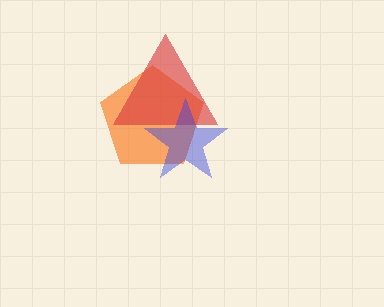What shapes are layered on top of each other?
The layered shapes are: an orange pentagon, a red triangle, a blue star.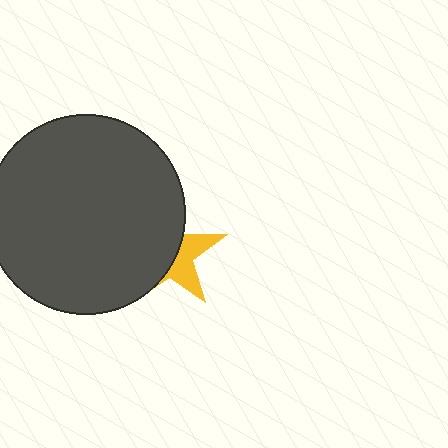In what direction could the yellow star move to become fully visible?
The yellow star could move right. That would shift it out from behind the dark gray circle entirely.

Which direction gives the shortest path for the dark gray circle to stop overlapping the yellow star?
Moving left gives the shortest separation.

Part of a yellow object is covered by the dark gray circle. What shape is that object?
It is a star.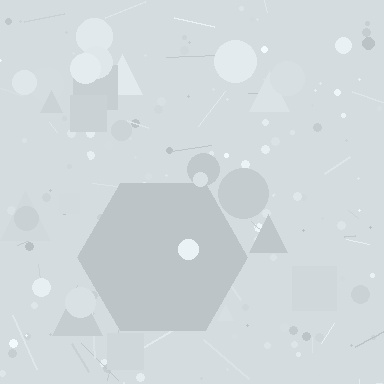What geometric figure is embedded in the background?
A hexagon is embedded in the background.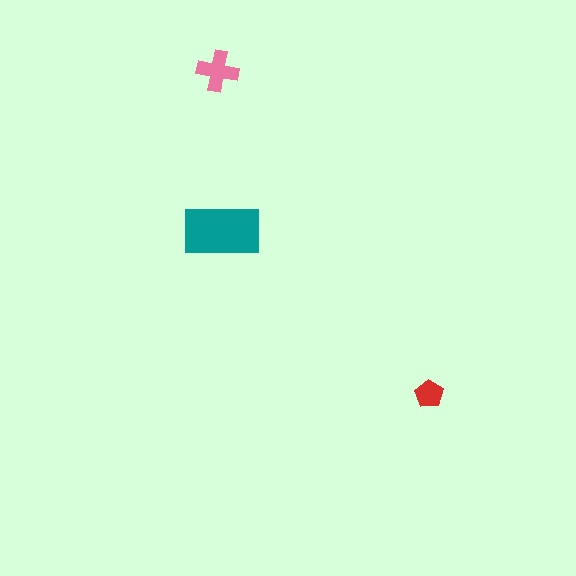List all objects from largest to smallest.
The teal rectangle, the pink cross, the red pentagon.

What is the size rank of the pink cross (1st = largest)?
2nd.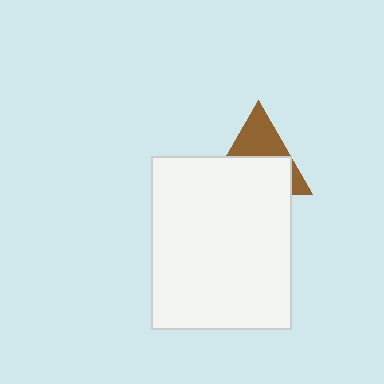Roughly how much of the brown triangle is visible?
A small part of it is visible (roughly 42%).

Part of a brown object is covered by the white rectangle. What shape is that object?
It is a triangle.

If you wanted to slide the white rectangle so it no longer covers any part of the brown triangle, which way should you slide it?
Slide it down — that is the most direct way to separate the two shapes.